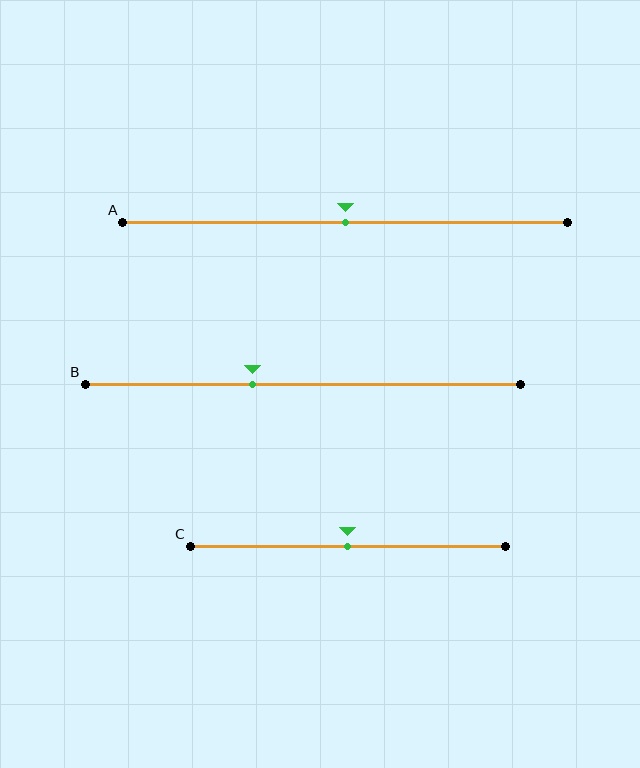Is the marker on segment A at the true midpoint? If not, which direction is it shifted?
Yes, the marker on segment A is at the true midpoint.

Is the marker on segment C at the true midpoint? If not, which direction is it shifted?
Yes, the marker on segment C is at the true midpoint.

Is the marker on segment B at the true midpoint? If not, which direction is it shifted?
No, the marker on segment B is shifted to the left by about 12% of the segment length.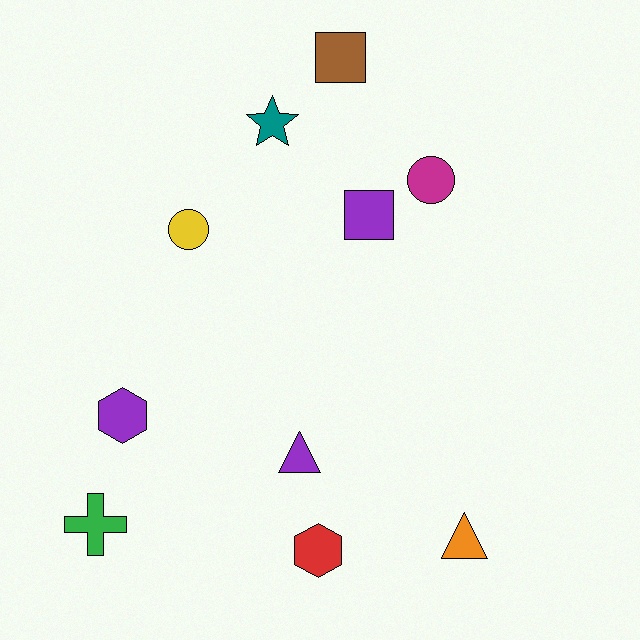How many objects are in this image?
There are 10 objects.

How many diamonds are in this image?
There are no diamonds.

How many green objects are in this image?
There is 1 green object.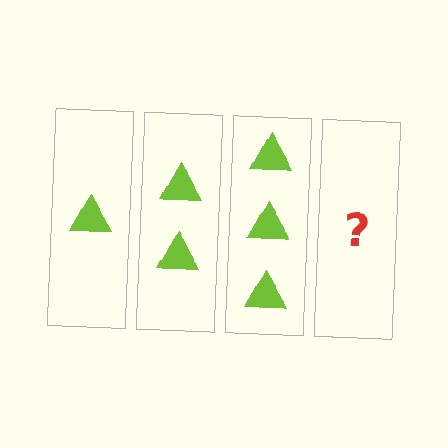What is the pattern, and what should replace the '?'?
The pattern is that each step adds one more triangle. The '?' should be 4 triangles.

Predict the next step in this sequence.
The next step is 4 triangles.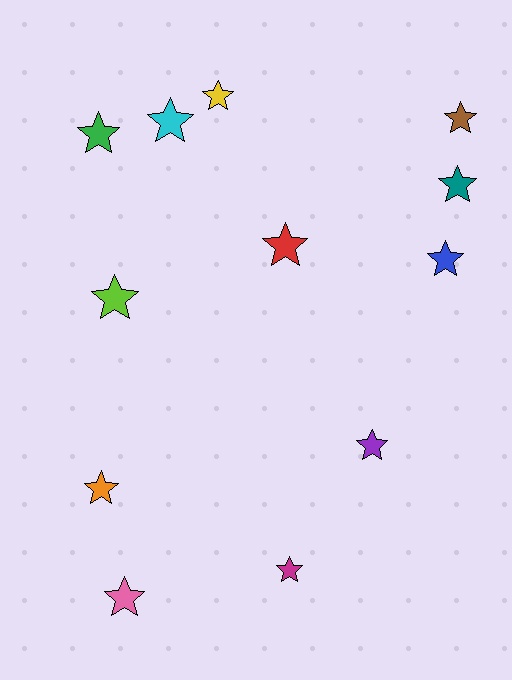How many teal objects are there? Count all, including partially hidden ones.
There is 1 teal object.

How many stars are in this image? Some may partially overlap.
There are 12 stars.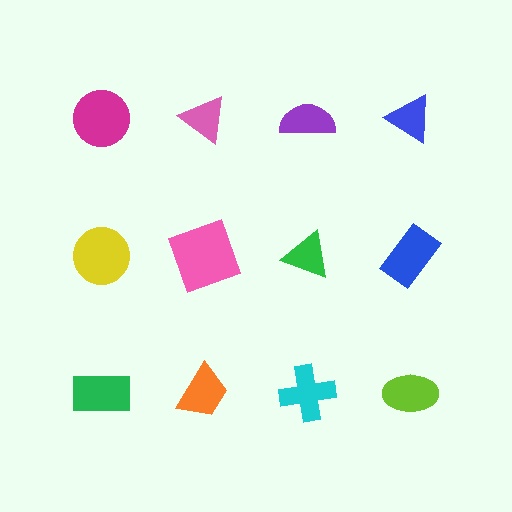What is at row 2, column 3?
A green triangle.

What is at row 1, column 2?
A pink triangle.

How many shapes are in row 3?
4 shapes.